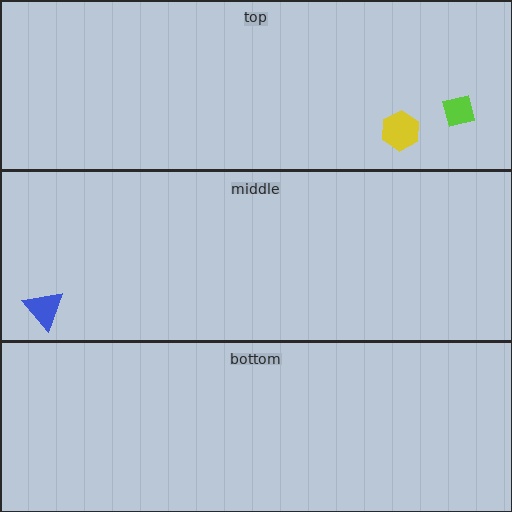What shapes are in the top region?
The yellow hexagon, the lime square.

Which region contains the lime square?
The top region.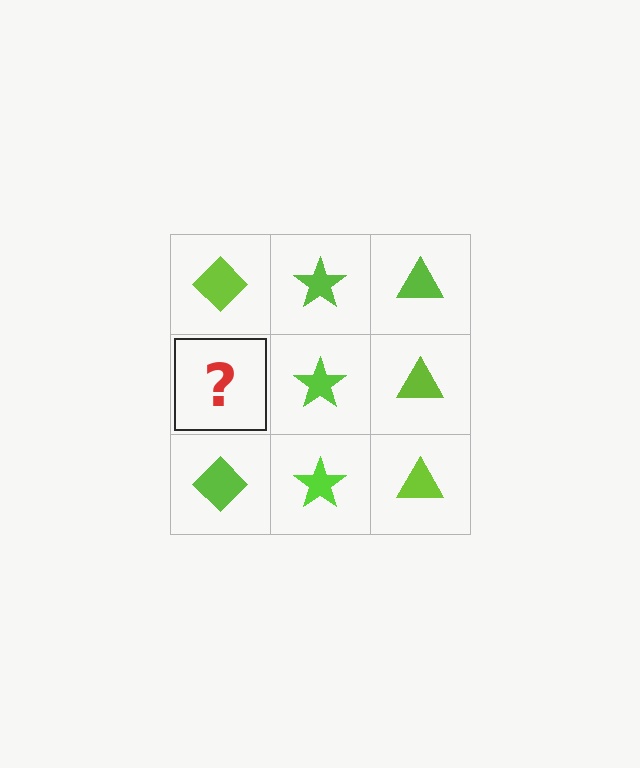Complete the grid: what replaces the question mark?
The question mark should be replaced with a lime diamond.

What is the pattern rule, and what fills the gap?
The rule is that each column has a consistent shape. The gap should be filled with a lime diamond.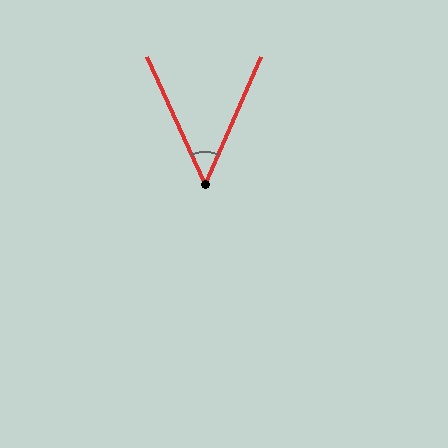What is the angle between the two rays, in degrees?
Approximately 48 degrees.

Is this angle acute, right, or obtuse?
It is acute.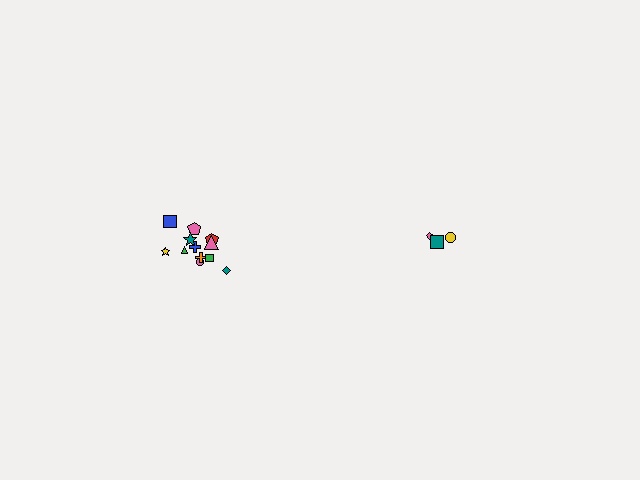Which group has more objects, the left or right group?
The left group.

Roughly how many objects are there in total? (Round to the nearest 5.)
Roughly 15 objects in total.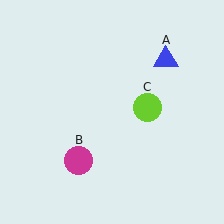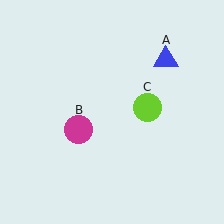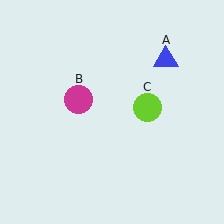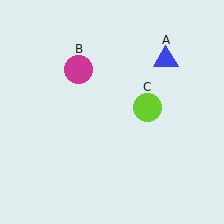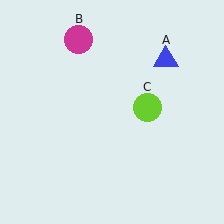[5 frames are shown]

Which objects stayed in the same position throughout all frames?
Blue triangle (object A) and lime circle (object C) remained stationary.